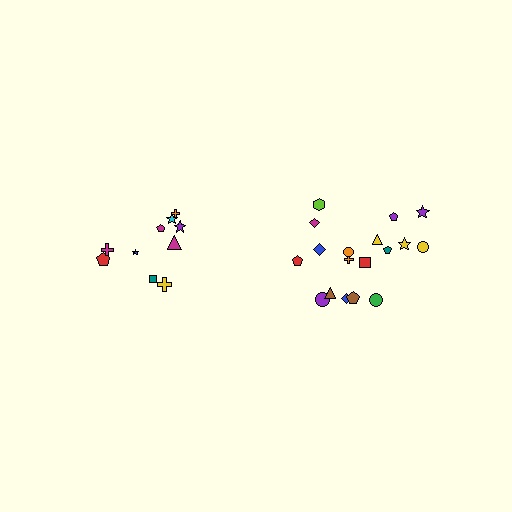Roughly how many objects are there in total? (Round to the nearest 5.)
Roughly 30 objects in total.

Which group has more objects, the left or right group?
The right group.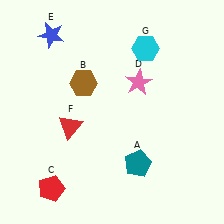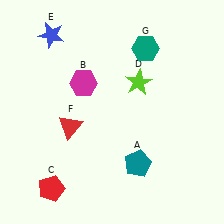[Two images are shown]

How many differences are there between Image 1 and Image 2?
There are 3 differences between the two images.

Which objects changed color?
B changed from brown to magenta. D changed from pink to lime. G changed from cyan to teal.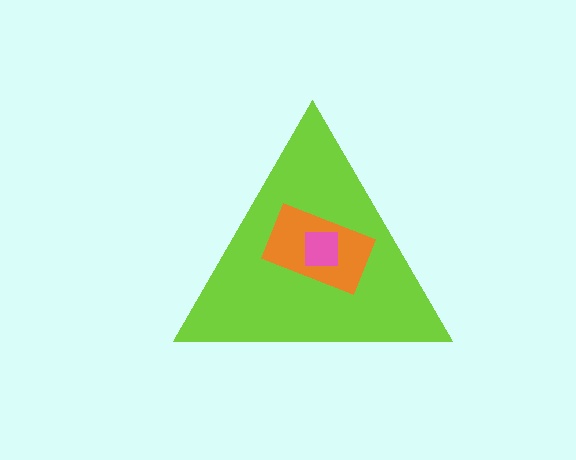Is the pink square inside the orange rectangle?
Yes.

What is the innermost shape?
The pink square.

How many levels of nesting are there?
3.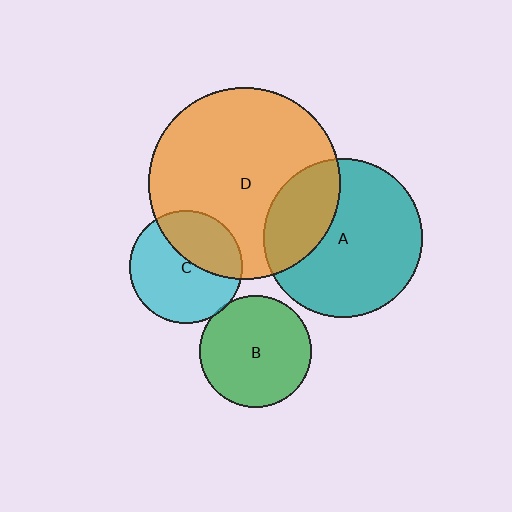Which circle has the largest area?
Circle D (orange).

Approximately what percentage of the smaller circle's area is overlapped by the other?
Approximately 5%.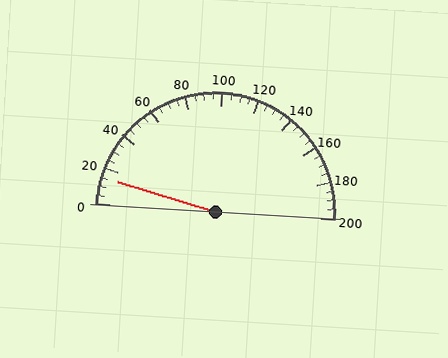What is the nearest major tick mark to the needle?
The nearest major tick mark is 20.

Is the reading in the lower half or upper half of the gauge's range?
The reading is in the lower half of the range (0 to 200).